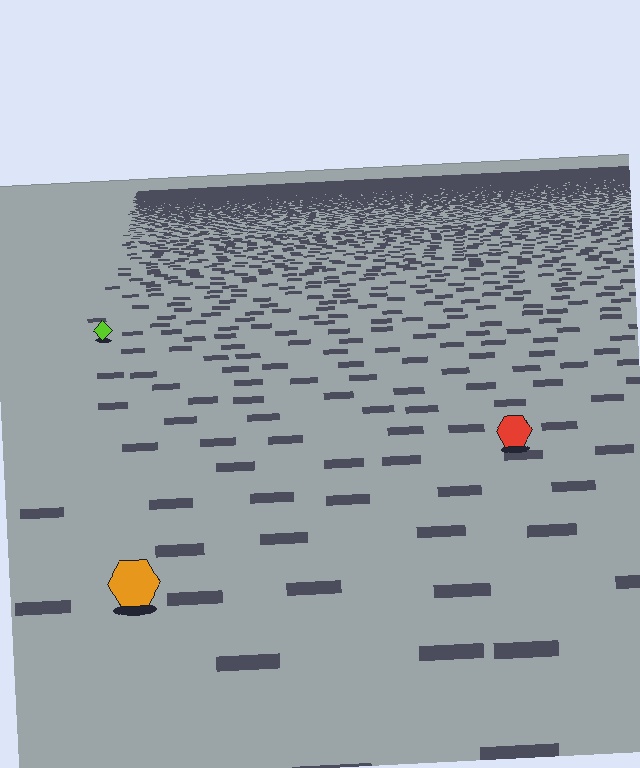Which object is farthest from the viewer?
The lime diamond is farthest from the viewer. It appears smaller and the ground texture around it is denser.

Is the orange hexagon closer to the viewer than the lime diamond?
Yes. The orange hexagon is closer — you can tell from the texture gradient: the ground texture is coarser near it.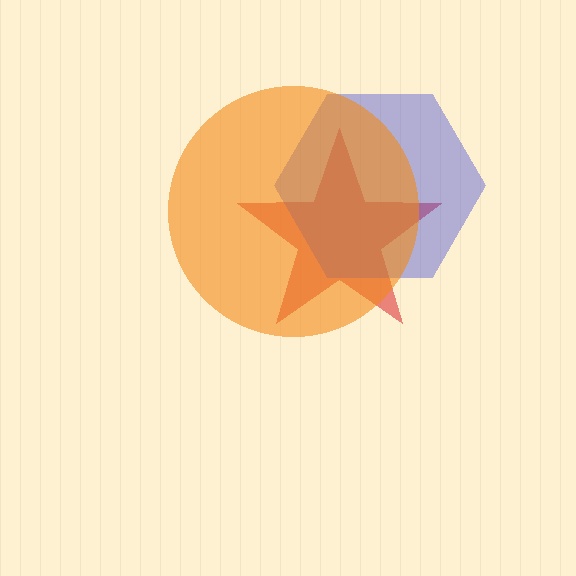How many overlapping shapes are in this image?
There are 3 overlapping shapes in the image.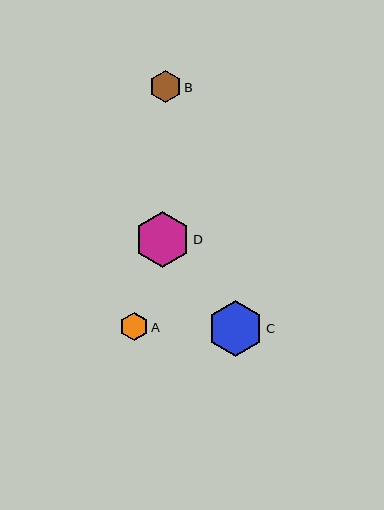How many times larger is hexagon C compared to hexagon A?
Hexagon C is approximately 2.0 times the size of hexagon A.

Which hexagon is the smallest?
Hexagon A is the smallest with a size of approximately 28 pixels.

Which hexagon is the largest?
Hexagon C is the largest with a size of approximately 56 pixels.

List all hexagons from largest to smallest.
From largest to smallest: C, D, B, A.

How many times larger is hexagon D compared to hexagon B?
Hexagon D is approximately 1.8 times the size of hexagon B.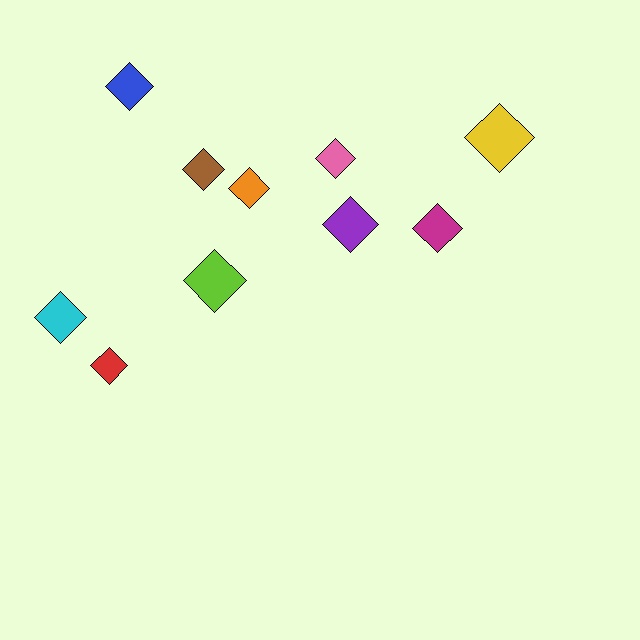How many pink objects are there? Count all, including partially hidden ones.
There is 1 pink object.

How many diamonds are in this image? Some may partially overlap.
There are 10 diamonds.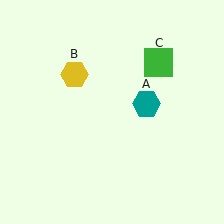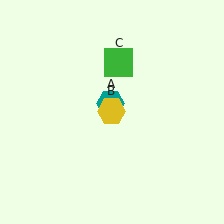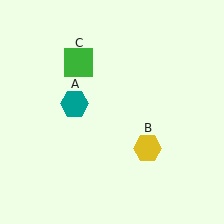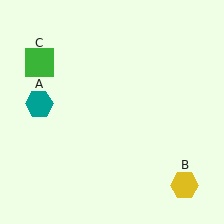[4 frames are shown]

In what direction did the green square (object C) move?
The green square (object C) moved left.